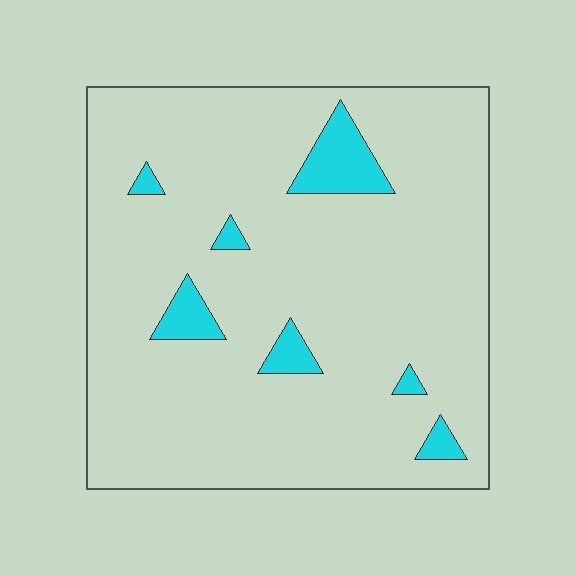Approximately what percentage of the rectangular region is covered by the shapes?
Approximately 10%.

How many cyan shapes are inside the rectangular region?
7.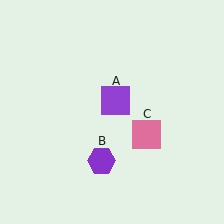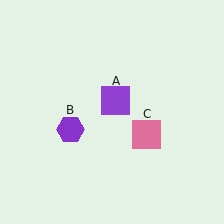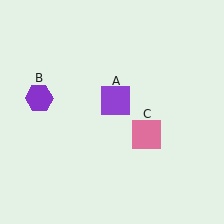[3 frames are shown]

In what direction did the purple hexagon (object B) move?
The purple hexagon (object B) moved up and to the left.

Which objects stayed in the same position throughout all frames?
Purple square (object A) and pink square (object C) remained stationary.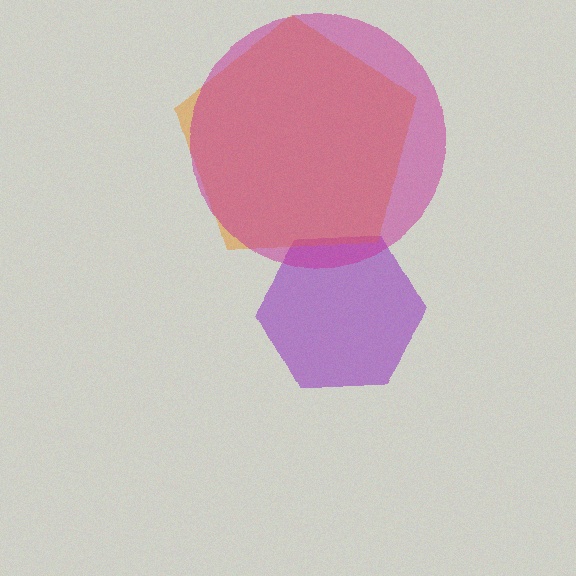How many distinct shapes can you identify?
There are 3 distinct shapes: a purple hexagon, an orange pentagon, a magenta circle.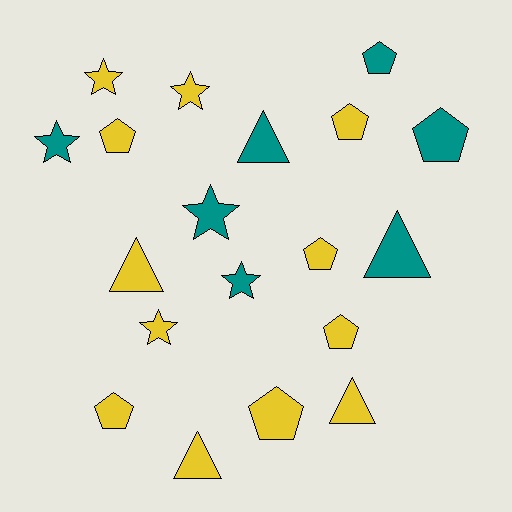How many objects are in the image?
There are 19 objects.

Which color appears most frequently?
Yellow, with 12 objects.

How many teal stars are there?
There are 3 teal stars.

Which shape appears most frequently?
Pentagon, with 8 objects.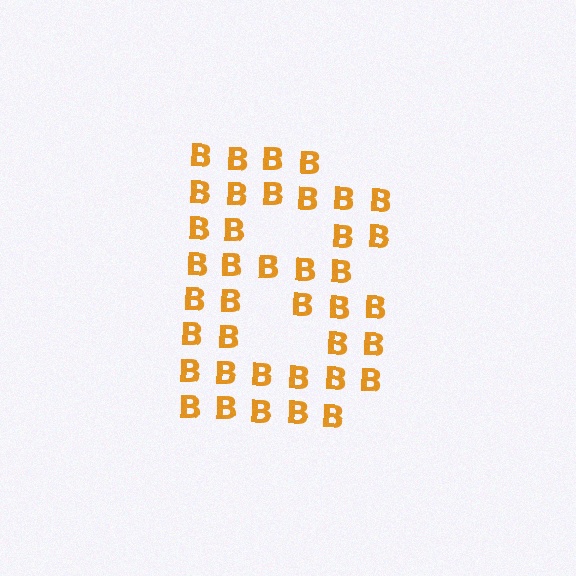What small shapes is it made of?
It is made of small letter B's.